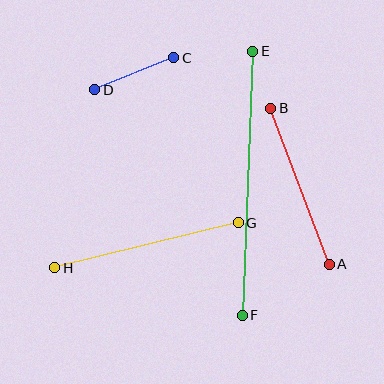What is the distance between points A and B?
The distance is approximately 167 pixels.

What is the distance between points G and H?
The distance is approximately 189 pixels.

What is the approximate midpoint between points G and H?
The midpoint is at approximately (146, 245) pixels.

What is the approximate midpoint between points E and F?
The midpoint is at approximately (247, 183) pixels.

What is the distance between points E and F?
The distance is approximately 264 pixels.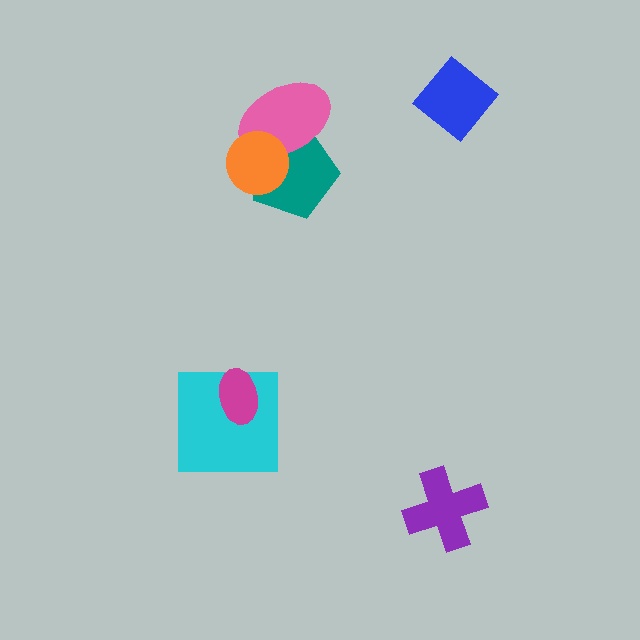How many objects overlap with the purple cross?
0 objects overlap with the purple cross.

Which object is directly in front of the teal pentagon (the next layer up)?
The pink ellipse is directly in front of the teal pentagon.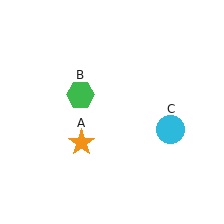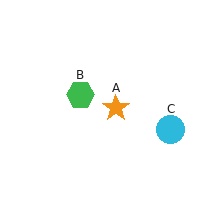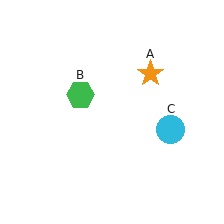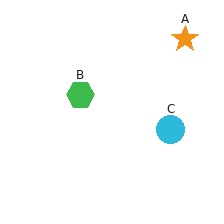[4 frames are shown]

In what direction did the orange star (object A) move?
The orange star (object A) moved up and to the right.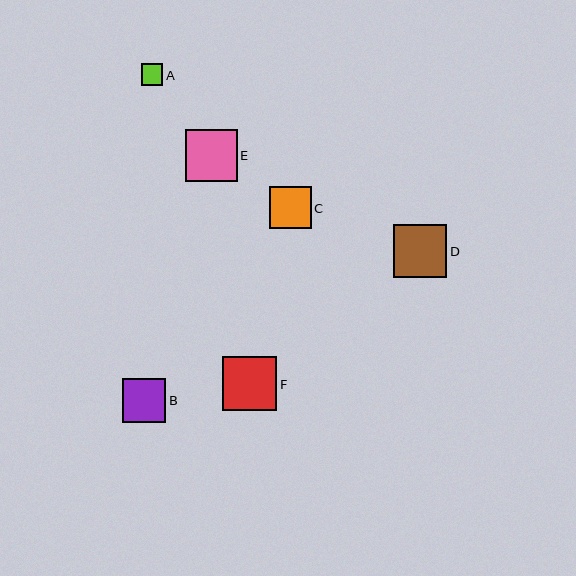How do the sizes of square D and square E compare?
Square D and square E are approximately the same size.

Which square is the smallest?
Square A is the smallest with a size of approximately 21 pixels.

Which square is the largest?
Square F is the largest with a size of approximately 54 pixels.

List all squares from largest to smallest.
From largest to smallest: F, D, E, B, C, A.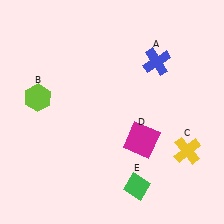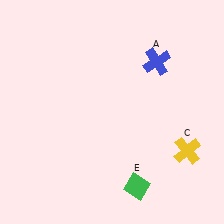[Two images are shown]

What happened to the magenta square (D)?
The magenta square (D) was removed in Image 2. It was in the bottom-right area of Image 1.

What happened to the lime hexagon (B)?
The lime hexagon (B) was removed in Image 2. It was in the top-left area of Image 1.